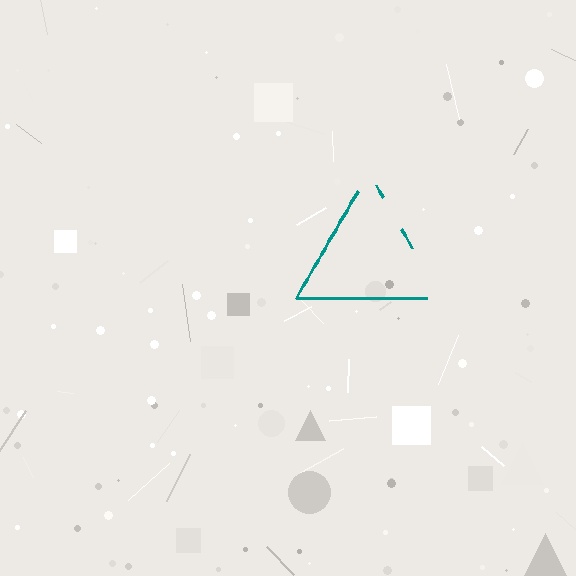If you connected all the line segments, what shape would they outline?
They would outline a triangle.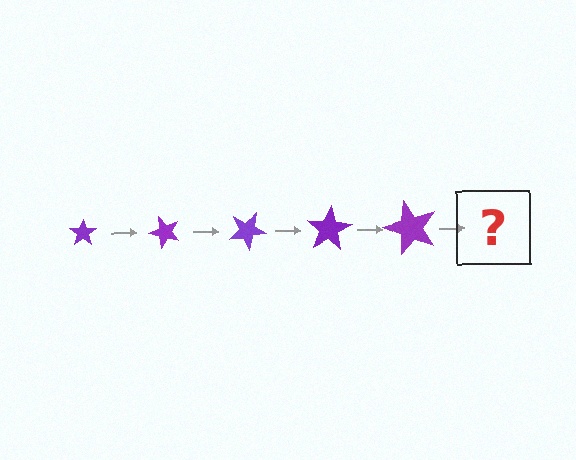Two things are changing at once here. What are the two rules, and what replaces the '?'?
The two rules are that the star grows larger each step and it rotates 50 degrees each step. The '?' should be a star, larger than the previous one and rotated 250 degrees from the start.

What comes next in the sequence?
The next element should be a star, larger than the previous one and rotated 250 degrees from the start.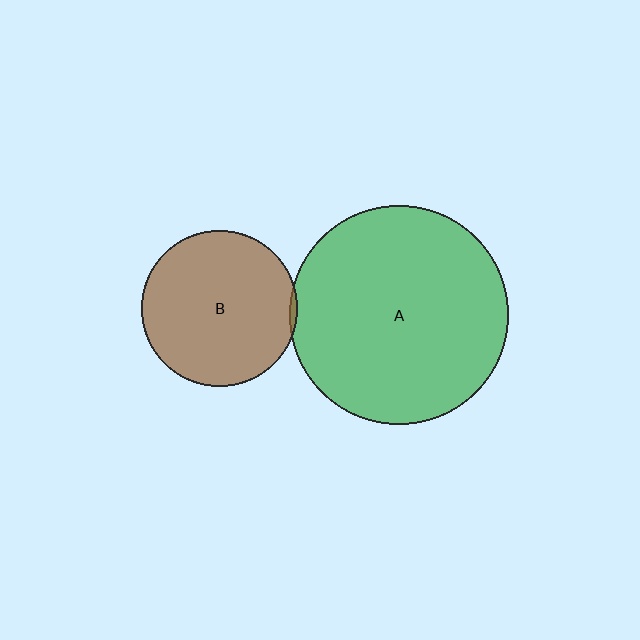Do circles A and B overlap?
Yes.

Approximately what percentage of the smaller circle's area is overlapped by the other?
Approximately 5%.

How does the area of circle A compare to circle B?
Approximately 2.0 times.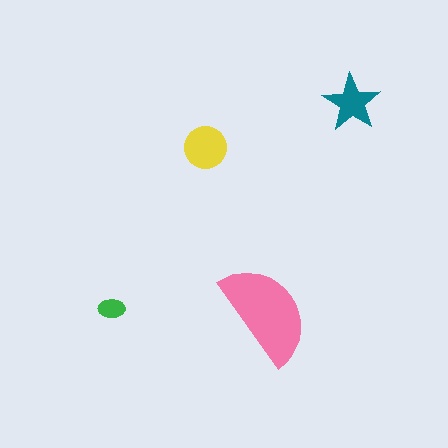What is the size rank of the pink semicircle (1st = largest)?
1st.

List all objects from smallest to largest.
The green ellipse, the teal star, the yellow circle, the pink semicircle.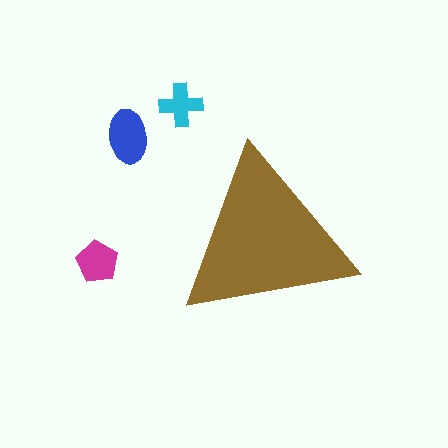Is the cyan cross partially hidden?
No, the cyan cross is fully visible.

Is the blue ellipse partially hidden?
No, the blue ellipse is fully visible.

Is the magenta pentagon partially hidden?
No, the magenta pentagon is fully visible.